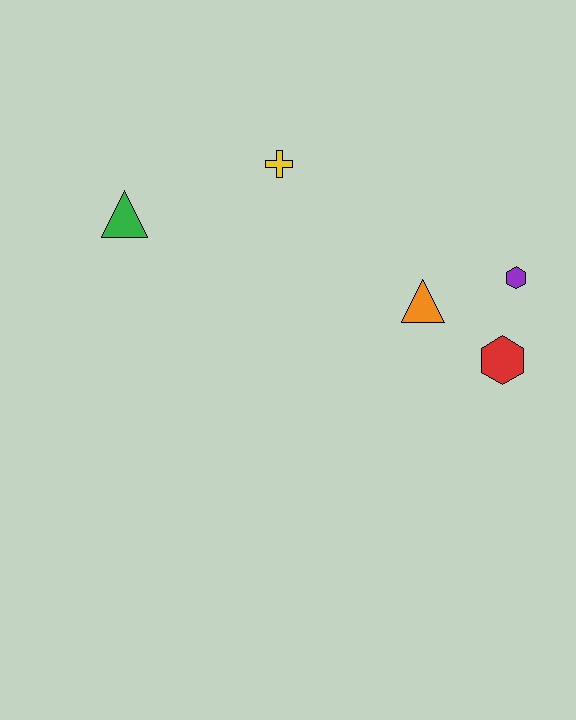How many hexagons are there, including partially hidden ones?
There are 2 hexagons.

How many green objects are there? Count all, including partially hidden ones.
There is 1 green object.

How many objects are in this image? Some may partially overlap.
There are 5 objects.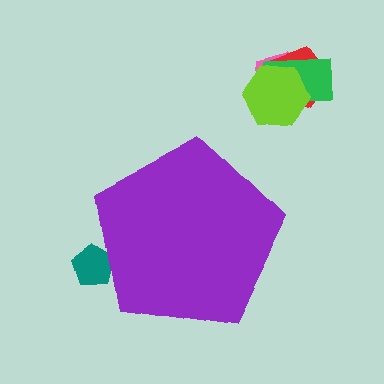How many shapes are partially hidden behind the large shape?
1 shape is partially hidden.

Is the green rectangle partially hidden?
No, the green rectangle is fully visible.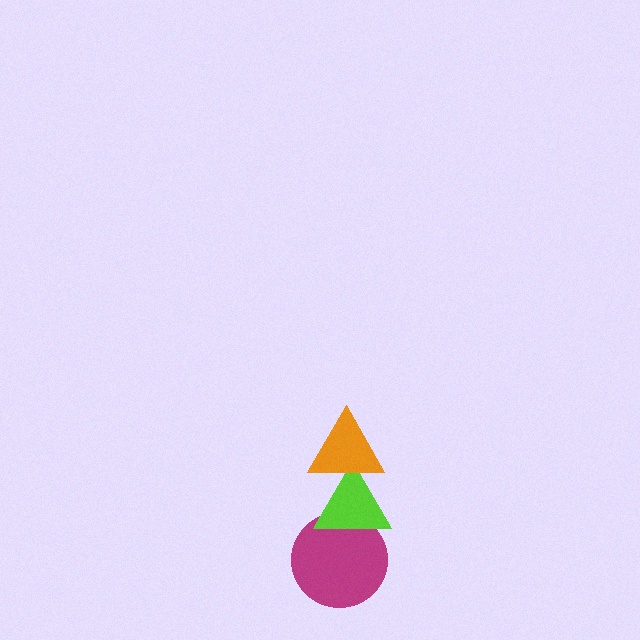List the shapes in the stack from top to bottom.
From top to bottom: the orange triangle, the lime triangle, the magenta circle.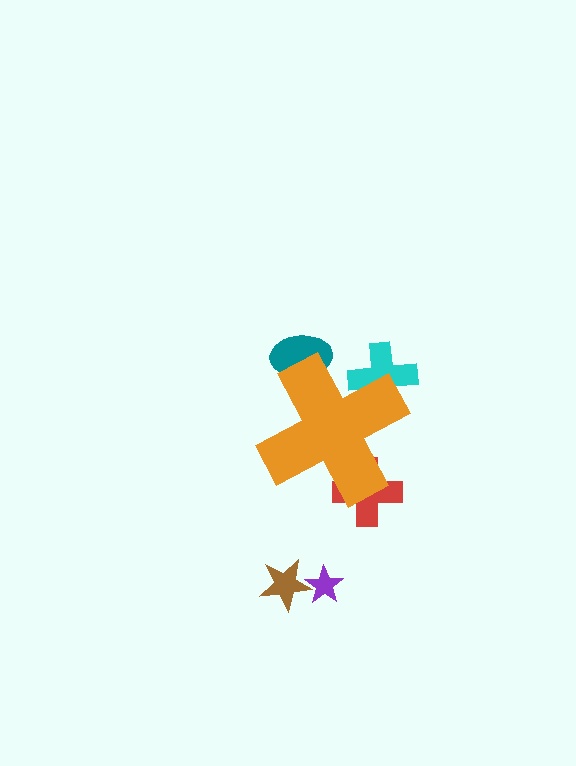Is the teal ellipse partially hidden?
Yes, the teal ellipse is partially hidden behind the orange cross.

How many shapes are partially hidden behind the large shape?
3 shapes are partially hidden.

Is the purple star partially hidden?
No, the purple star is fully visible.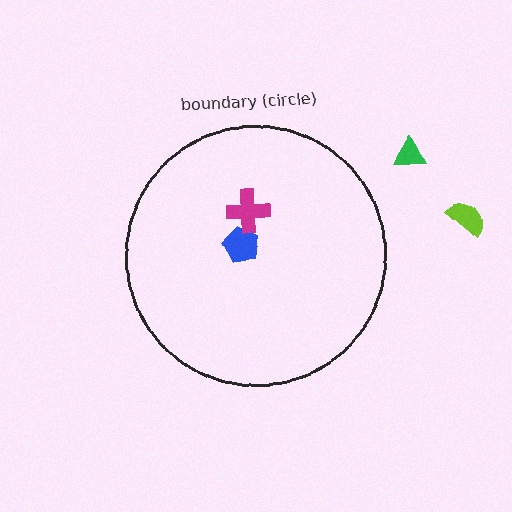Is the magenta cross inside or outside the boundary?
Inside.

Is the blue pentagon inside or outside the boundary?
Inside.